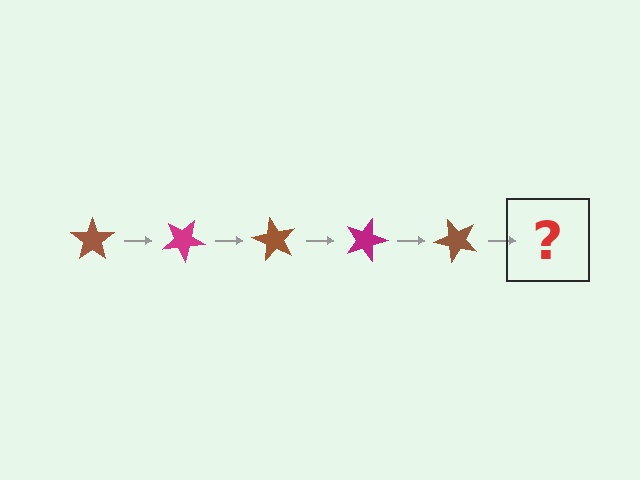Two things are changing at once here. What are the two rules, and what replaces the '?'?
The two rules are that it rotates 30 degrees each step and the color cycles through brown and magenta. The '?' should be a magenta star, rotated 150 degrees from the start.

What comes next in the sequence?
The next element should be a magenta star, rotated 150 degrees from the start.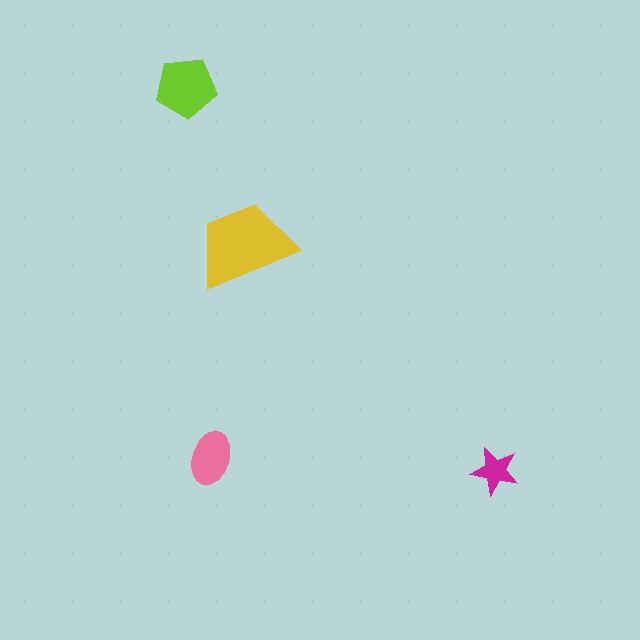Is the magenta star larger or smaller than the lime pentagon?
Smaller.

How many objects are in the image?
There are 4 objects in the image.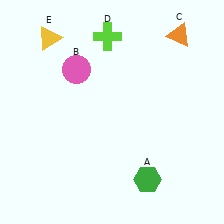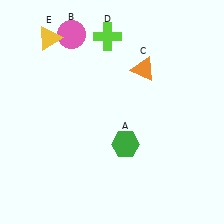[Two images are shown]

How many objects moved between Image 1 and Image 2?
3 objects moved between the two images.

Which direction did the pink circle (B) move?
The pink circle (B) moved up.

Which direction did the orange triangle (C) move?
The orange triangle (C) moved left.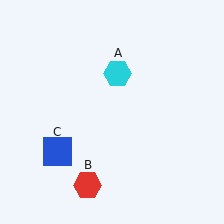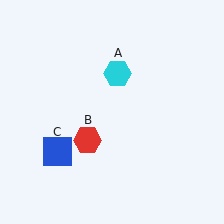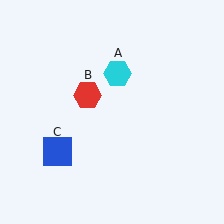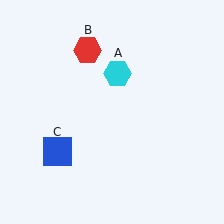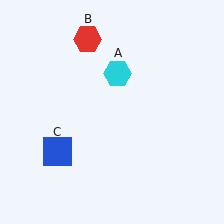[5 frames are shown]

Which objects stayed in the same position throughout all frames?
Cyan hexagon (object A) and blue square (object C) remained stationary.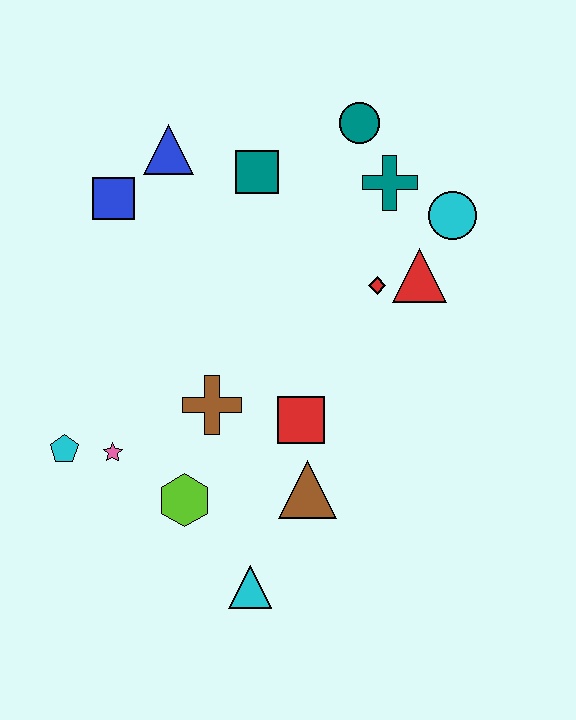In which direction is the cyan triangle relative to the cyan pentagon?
The cyan triangle is to the right of the cyan pentagon.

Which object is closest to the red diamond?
The red triangle is closest to the red diamond.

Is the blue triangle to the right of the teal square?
No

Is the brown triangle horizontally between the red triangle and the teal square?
Yes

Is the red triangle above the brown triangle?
Yes